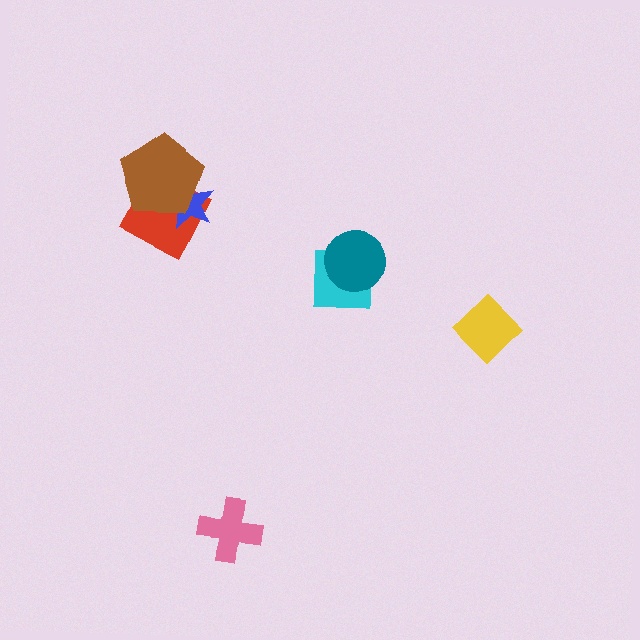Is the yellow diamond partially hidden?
No, no other shape covers it.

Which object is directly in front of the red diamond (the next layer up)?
The blue star is directly in front of the red diamond.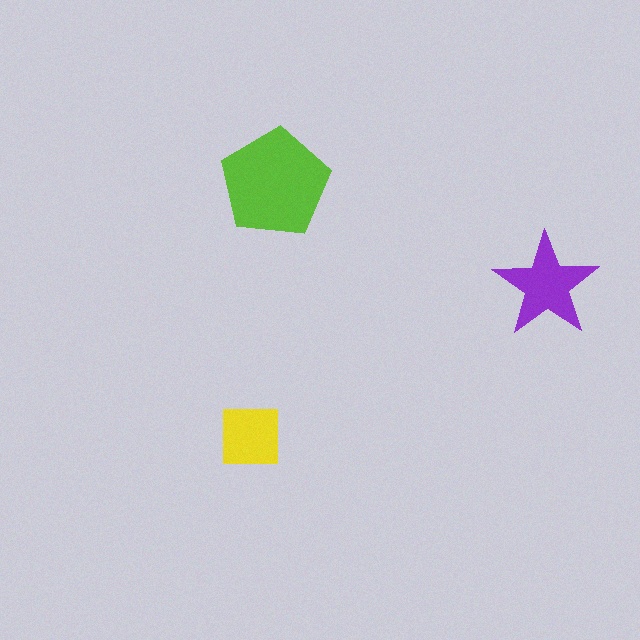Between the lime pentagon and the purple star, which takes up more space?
The lime pentagon.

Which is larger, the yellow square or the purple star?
The purple star.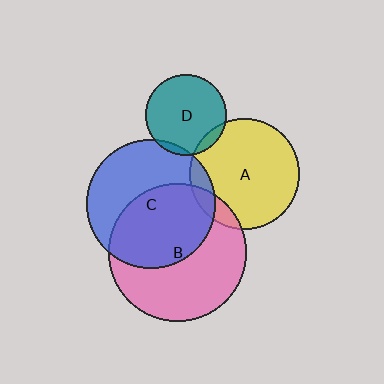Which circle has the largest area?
Circle B (pink).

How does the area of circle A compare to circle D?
Approximately 1.9 times.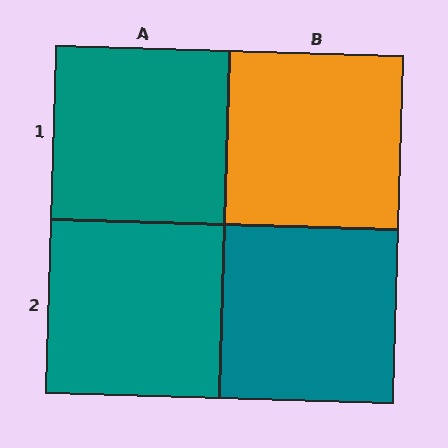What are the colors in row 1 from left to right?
Teal, orange.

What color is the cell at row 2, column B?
Teal.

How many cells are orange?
1 cell is orange.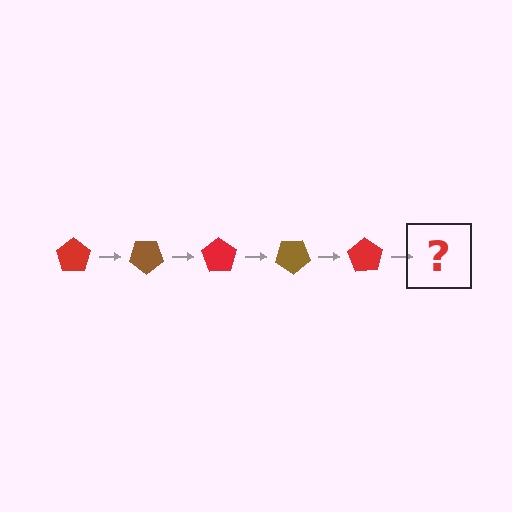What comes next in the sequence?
The next element should be a brown pentagon, rotated 175 degrees from the start.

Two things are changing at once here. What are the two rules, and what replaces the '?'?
The two rules are that it rotates 35 degrees each step and the color cycles through red and brown. The '?' should be a brown pentagon, rotated 175 degrees from the start.